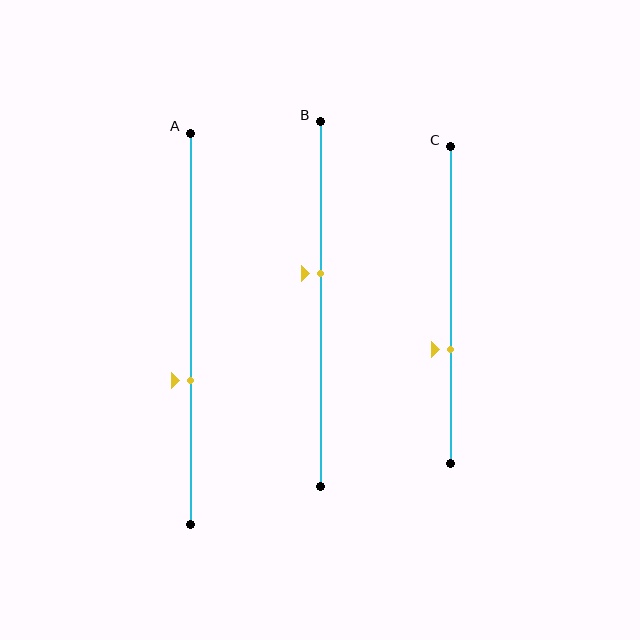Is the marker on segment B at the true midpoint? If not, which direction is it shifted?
No, the marker on segment B is shifted upward by about 8% of the segment length.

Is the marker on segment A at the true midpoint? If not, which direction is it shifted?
No, the marker on segment A is shifted downward by about 13% of the segment length.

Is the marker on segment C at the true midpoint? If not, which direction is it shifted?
No, the marker on segment C is shifted downward by about 14% of the segment length.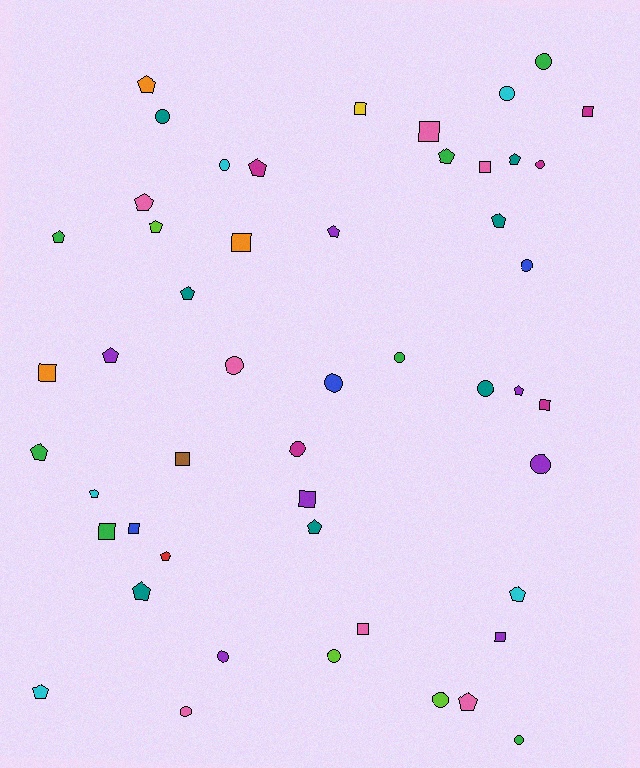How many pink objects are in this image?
There are 7 pink objects.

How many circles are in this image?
There are 17 circles.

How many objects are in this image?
There are 50 objects.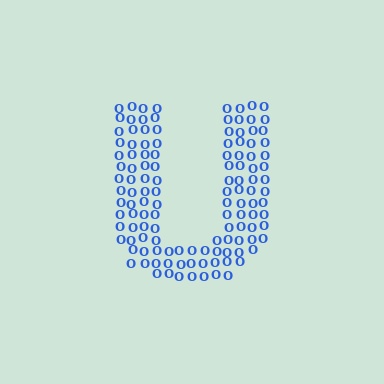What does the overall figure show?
The overall figure shows the letter U.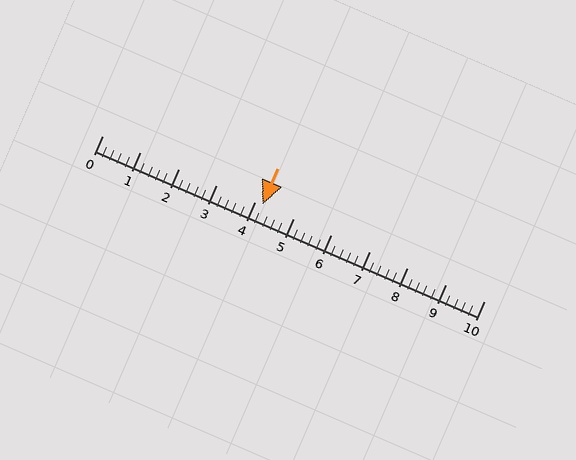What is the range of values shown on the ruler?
The ruler shows values from 0 to 10.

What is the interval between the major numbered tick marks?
The major tick marks are spaced 1 units apart.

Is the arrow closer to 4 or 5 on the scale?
The arrow is closer to 4.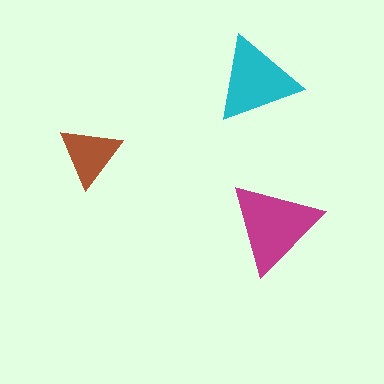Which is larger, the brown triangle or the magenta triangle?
The magenta one.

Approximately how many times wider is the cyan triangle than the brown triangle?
About 1.5 times wider.